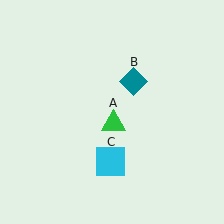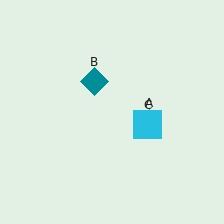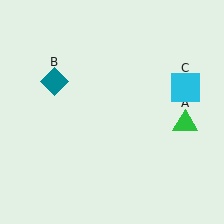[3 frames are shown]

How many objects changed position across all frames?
3 objects changed position: green triangle (object A), teal diamond (object B), cyan square (object C).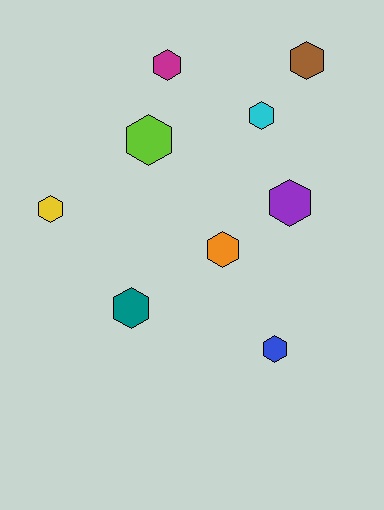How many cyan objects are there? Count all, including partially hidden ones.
There is 1 cyan object.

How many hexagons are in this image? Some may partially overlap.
There are 9 hexagons.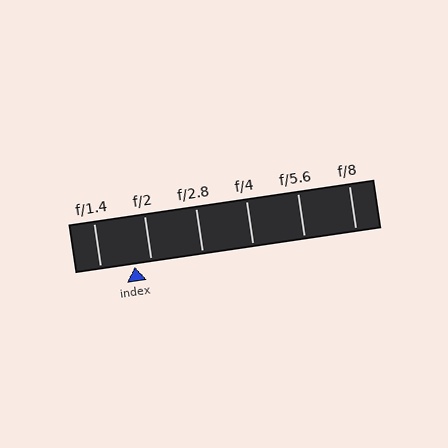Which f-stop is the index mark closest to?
The index mark is closest to f/2.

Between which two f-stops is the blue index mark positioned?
The index mark is between f/1.4 and f/2.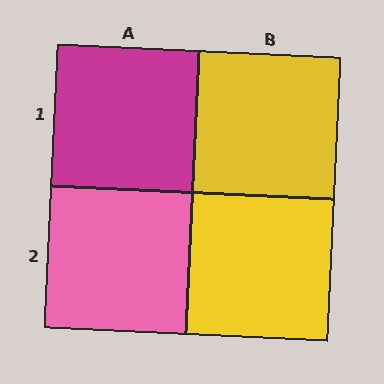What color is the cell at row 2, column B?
Yellow.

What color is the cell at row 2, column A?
Pink.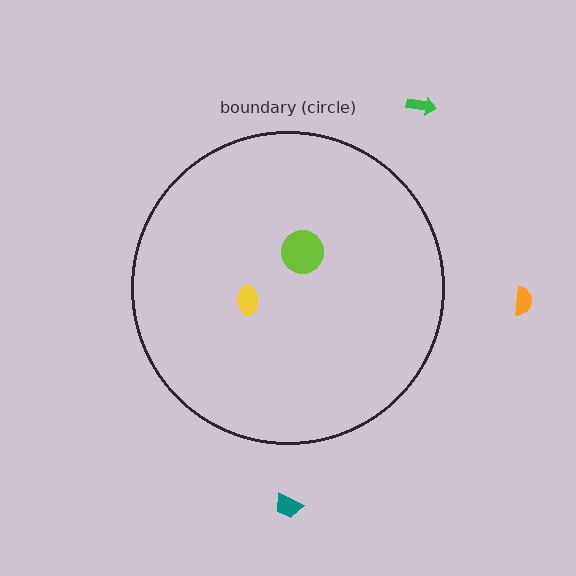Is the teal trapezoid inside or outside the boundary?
Outside.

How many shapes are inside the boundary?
2 inside, 3 outside.